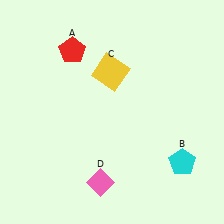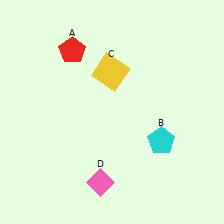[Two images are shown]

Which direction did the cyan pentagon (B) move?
The cyan pentagon (B) moved up.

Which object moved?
The cyan pentagon (B) moved up.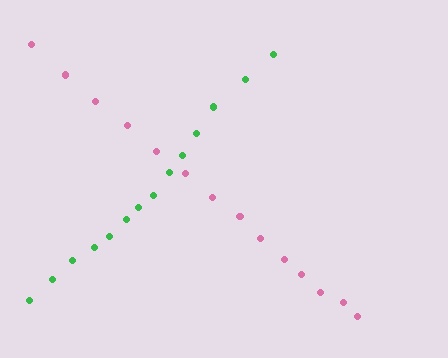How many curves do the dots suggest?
There are 2 distinct paths.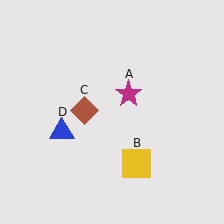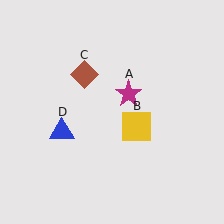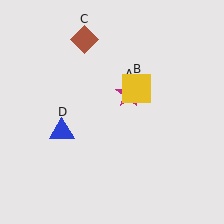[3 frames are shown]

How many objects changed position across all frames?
2 objects changed position: yellow square (object B), brown diamond (object C).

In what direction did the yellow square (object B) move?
The yellow square (object B) moved up.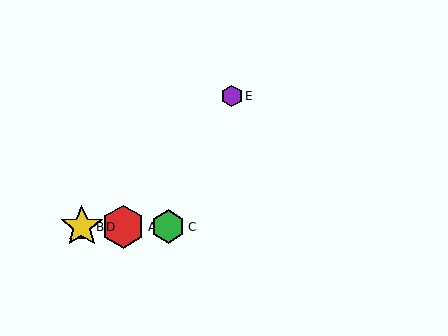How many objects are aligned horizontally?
4 objects (A, B, C, D) are aligned horizontally.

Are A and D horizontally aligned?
Yes, both are at y≈227.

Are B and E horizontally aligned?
No, B is at y≈227 and E is at y≈96.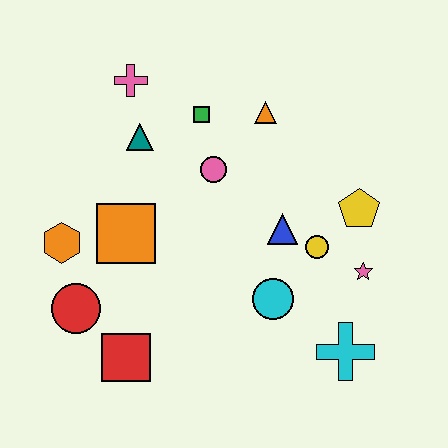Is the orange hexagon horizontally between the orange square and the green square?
No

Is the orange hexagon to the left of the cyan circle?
Yes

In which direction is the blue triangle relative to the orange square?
The blue triangle is to the right of the orange square.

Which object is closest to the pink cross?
The teal triangle is closest to the pink cross.